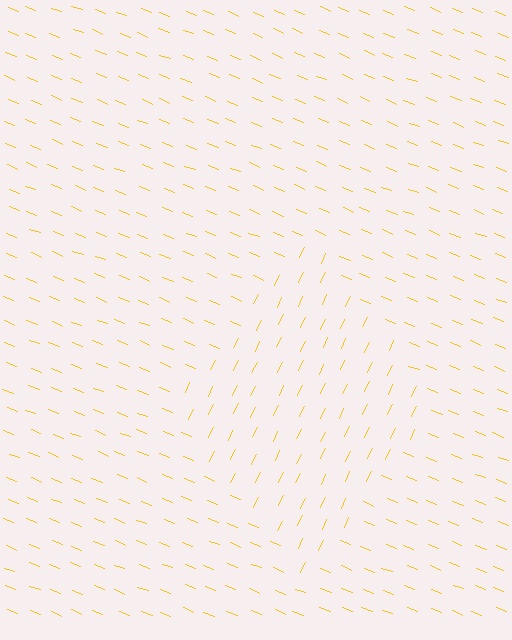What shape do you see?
I see a diamond.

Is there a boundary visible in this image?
Yes, there is a texture boundary formed by a change in line orientation.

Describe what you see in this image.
The image is filled with small yellow line segments. A diamond region in the image has lines oriented differently from the surrounding lines, creating a visible texture boundary.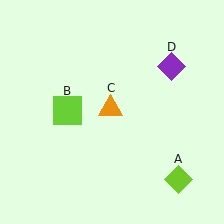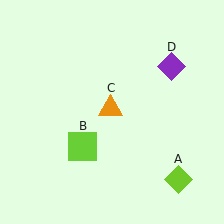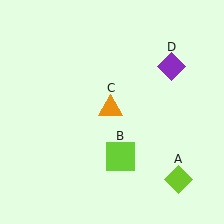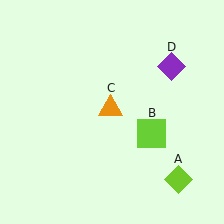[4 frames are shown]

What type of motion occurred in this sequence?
The lime square (object B) rotated counterclockwise around the center of the scene.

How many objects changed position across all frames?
1 object changed position: lime square (object B).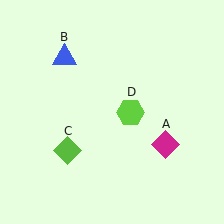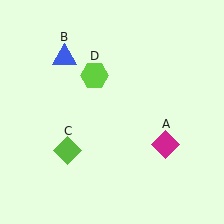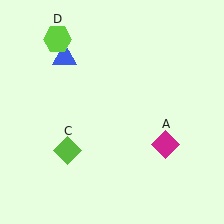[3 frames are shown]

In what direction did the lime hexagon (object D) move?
The lime hexagon (object D) moved up and to the left.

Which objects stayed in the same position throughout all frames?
Magenta diamond (object A) and blue triangle (object B) and lime diamond (object C) remained stationary.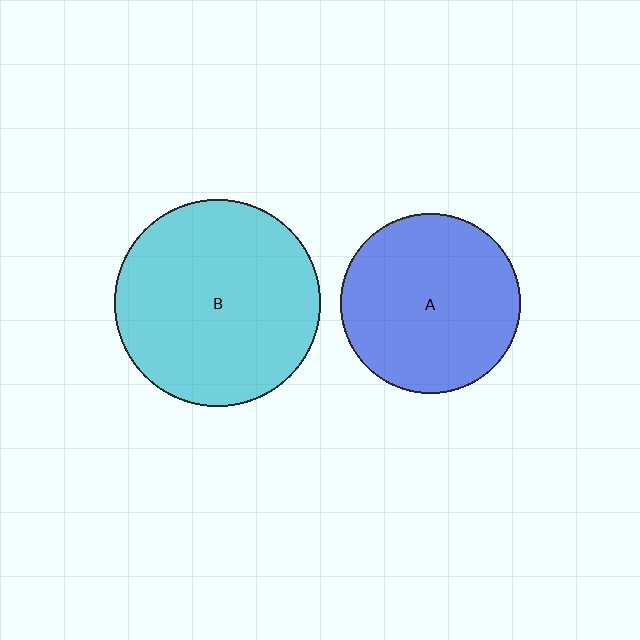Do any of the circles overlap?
No, none of the circles overlap.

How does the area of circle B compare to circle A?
Approximately 1.3 times.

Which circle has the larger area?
Circle B (cyan).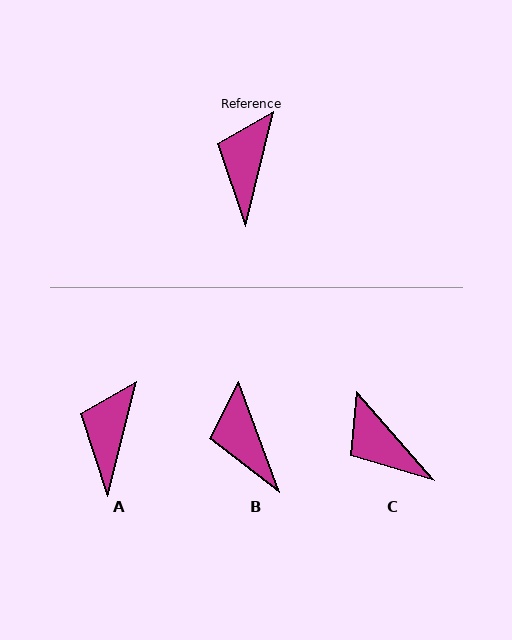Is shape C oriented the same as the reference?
No, it is off by about 55 degrees.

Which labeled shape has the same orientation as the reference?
A.